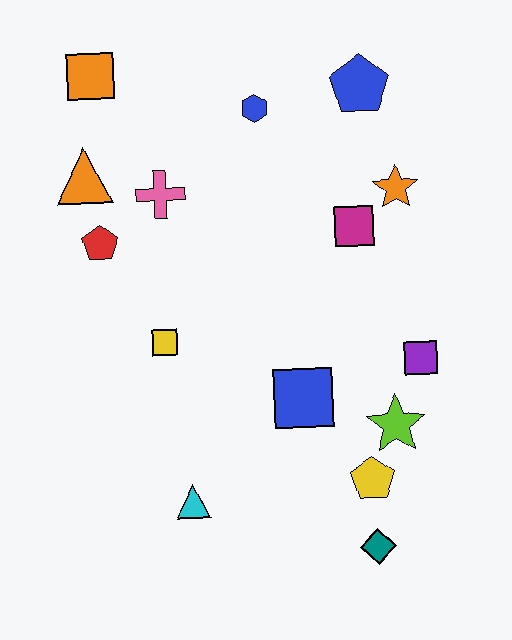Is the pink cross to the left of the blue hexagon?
Yes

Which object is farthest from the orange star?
The cyan triangle is farthest from the orange star.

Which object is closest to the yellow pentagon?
The lime star is closest to the yellow pentagon.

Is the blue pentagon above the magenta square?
Yes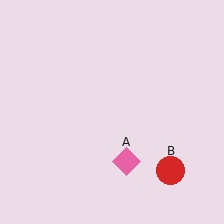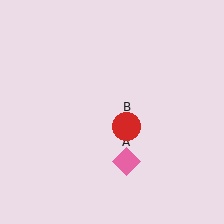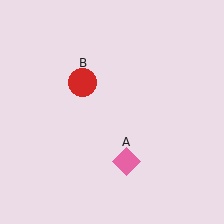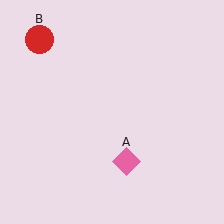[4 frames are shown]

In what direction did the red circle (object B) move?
The red circle (object B) moved up and to the left.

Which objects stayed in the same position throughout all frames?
Pink diamond (object A) remained stationary.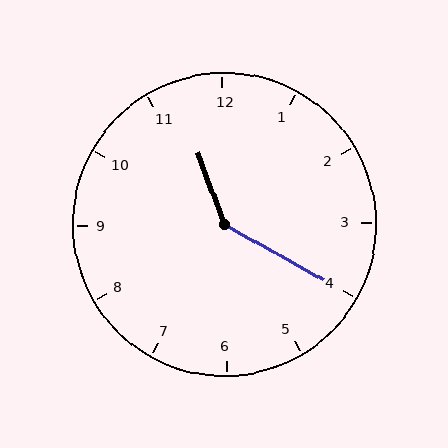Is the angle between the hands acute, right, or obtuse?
It is obtuse.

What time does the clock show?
11:20.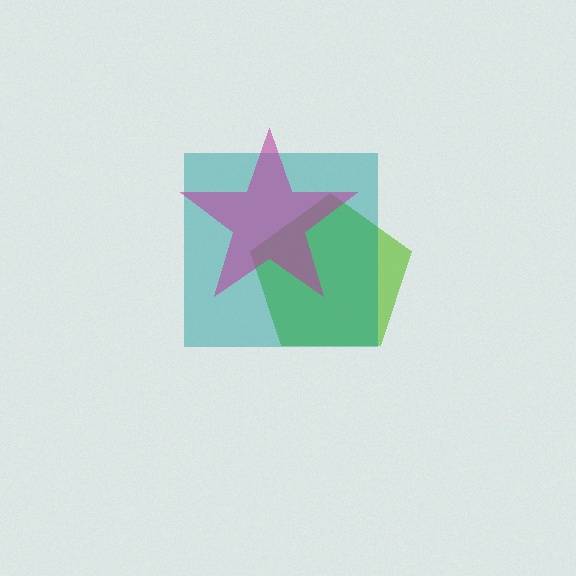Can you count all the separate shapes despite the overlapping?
Yes, there are 3 separate shapes.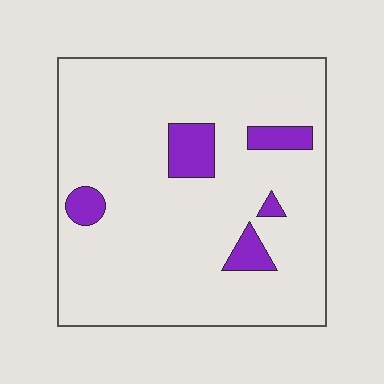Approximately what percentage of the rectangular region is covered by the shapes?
Approximately 10%.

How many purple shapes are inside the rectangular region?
5.